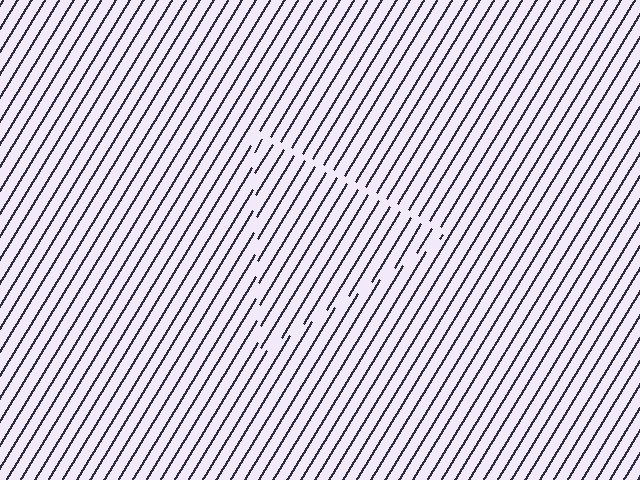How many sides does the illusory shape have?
3 sides — the line-ends trace a triangle.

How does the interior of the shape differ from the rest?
The interior of the shape contains the same grating, shifted by half a period — the contour is defined by the phase discontinuity where line-ends from the inner and outer gratings abut.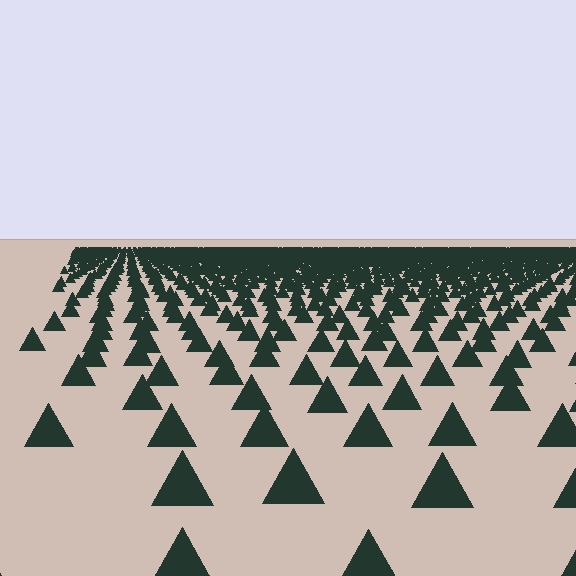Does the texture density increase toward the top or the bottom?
Density increases toward the top.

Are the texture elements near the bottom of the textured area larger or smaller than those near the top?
Larger. Near the bottom, elements are closer to the viewer and appear at a bigger on-screen size.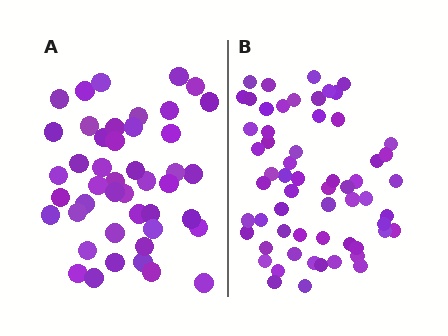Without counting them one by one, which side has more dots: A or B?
Region B (the right region) has more dots.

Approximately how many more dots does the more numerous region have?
Region B has approximately 15 more dots than region A.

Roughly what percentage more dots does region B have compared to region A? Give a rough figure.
About 35% more.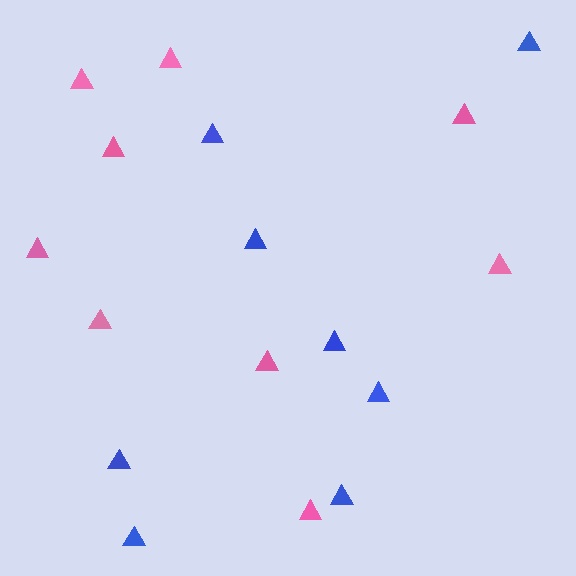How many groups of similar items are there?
There are 2 groups: one group of blue triangles (8) and one group of pink triangles (9).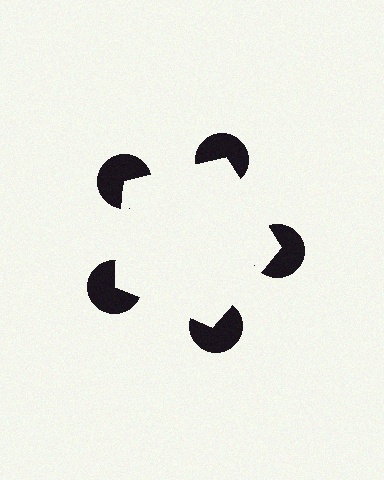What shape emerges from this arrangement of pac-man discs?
An illusory pentagon — its edges are inferred from the aligned wedge cuts in the pac-man discs, not physically drawn.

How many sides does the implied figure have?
5 sides.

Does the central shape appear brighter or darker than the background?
It typically appears slightly brighter than the background, even though no actual brightness change is drawn.